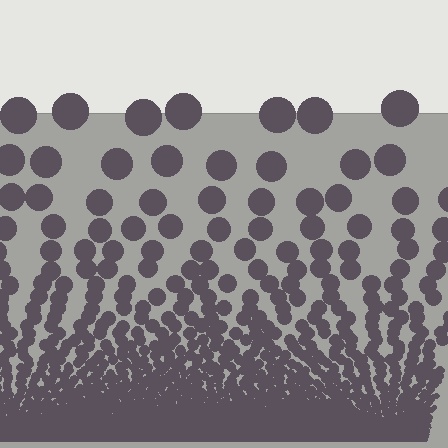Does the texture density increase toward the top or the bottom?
Density increases toward the bottom.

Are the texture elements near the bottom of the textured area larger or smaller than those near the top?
Smaller. The gradient is inverted — elements near the bottom are smaller and denser.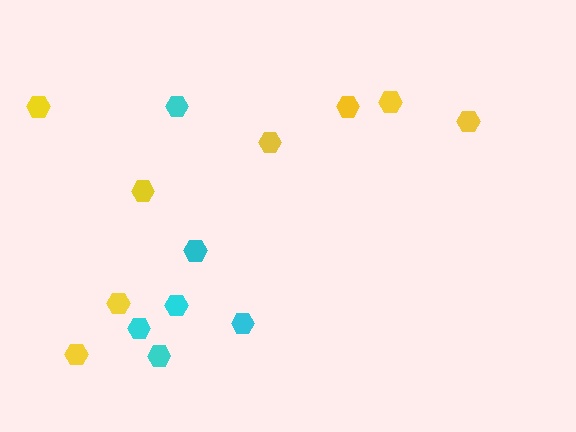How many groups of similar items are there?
There are 2 groups: one group of cyan hexagons (6) and one group of yellow hexagons (8).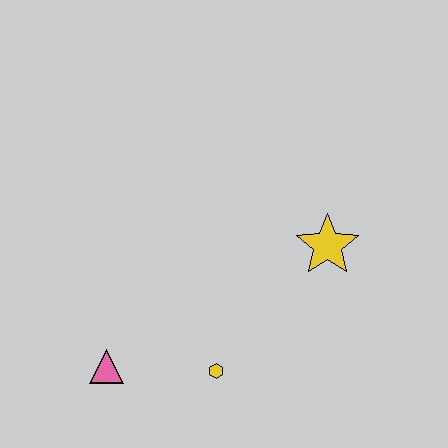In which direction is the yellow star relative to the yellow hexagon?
The yellow star is above the yellow hexagon.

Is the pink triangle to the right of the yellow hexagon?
No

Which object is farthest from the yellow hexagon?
The yellow star is farthest from the yellow hexagon.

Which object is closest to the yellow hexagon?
The pink triangle is closest to the yellow hexagon.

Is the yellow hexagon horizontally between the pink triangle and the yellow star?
Yes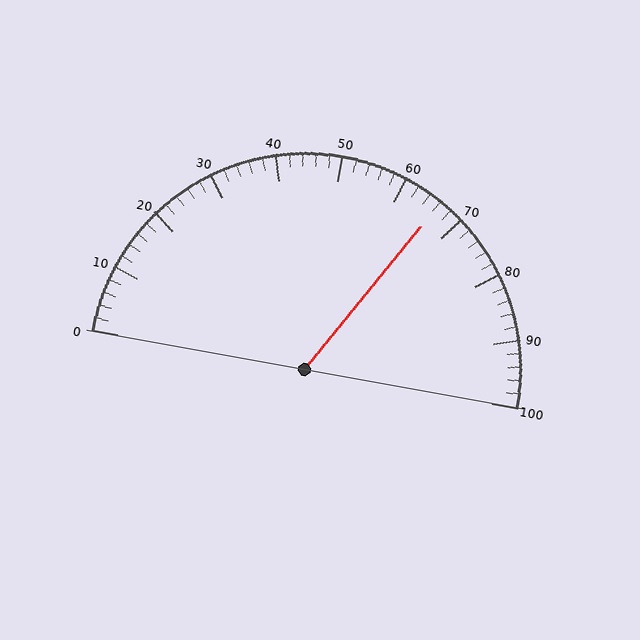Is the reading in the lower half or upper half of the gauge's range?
The reading is in the upper half of the range (0 to 100).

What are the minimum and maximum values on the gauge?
The gauge ranges from 0 to 100.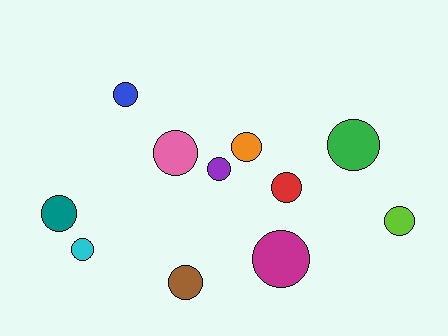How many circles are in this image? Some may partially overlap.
There are 11 circles.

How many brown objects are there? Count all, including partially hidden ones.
There is 1 brown object.